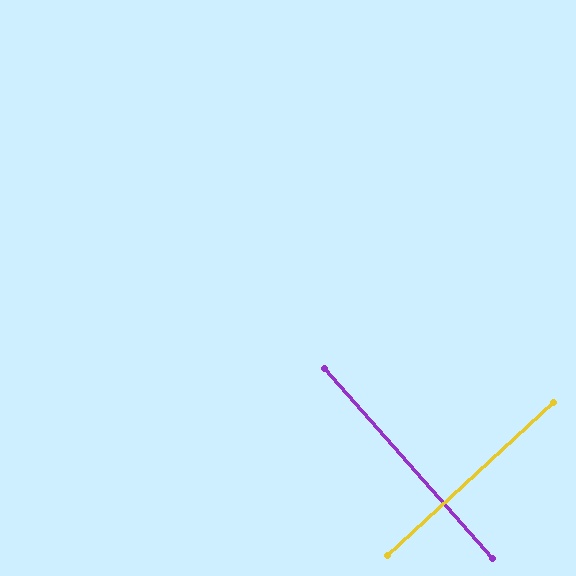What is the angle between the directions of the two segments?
Approximately 89 degrees.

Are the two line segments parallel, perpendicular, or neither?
Perpendicular — they meet at approximately 89°.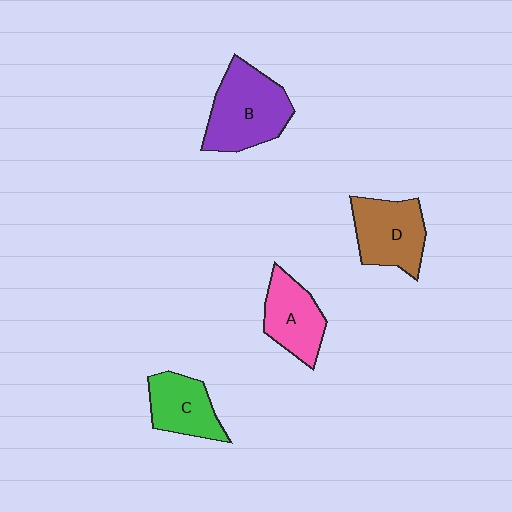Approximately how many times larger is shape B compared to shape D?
Approximately 1.2 times.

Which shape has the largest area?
Shape B (purple).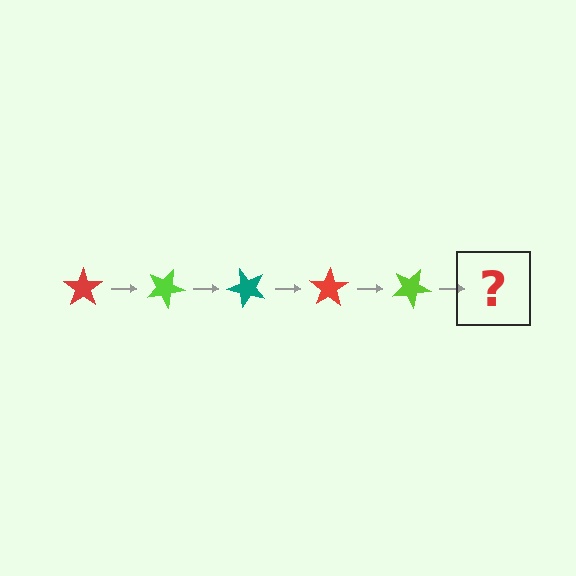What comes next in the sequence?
The next element should be a teal star, rotated 125 degrees from the start.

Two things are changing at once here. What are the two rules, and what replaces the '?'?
The two rules are that it rotates 25 degrees each step and the color cycles through red, lime, and teal. The '?' should be a teal star, rotated 125 degrees from the start.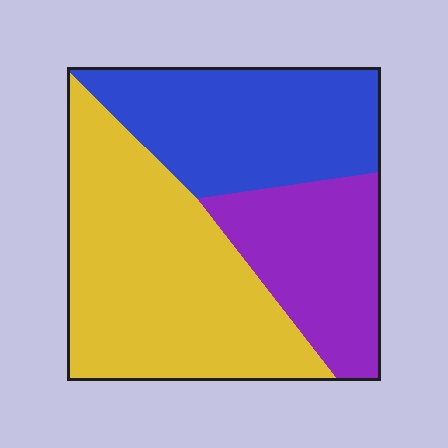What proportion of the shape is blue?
Blue takes up about one third (1/3) of the shape.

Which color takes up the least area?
Purple, at roughly 25%.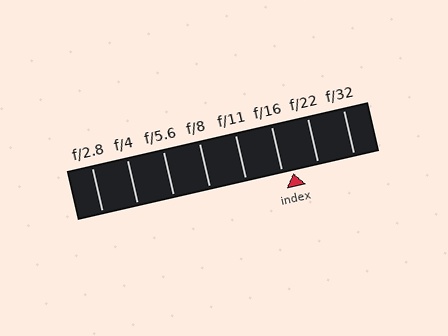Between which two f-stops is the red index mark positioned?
The index mark is between f/16 and f/22.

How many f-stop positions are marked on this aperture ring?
There are 8 f-stop positions marked.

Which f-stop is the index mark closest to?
The index mark is closest to f/16.